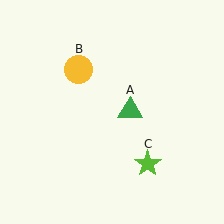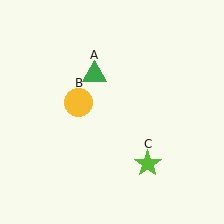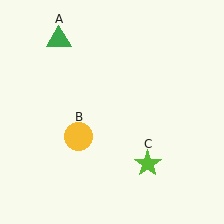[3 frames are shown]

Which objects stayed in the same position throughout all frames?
Lime star (object C) remained stationary.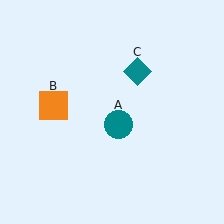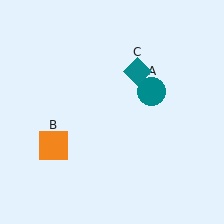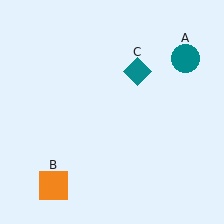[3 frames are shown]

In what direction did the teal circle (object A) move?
The teal circle (object A) moved up and to the right.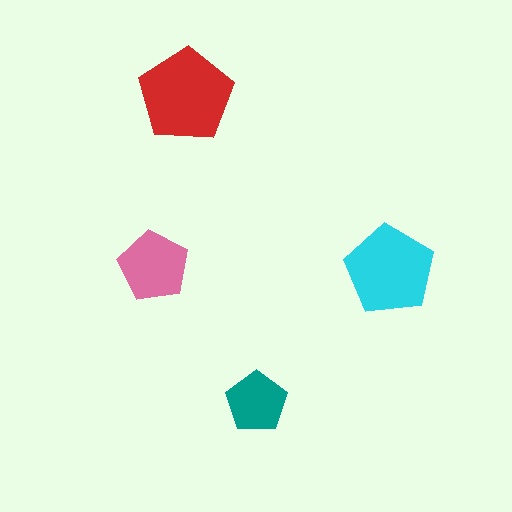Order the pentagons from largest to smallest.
the red one, the cyan one, the pink one, the teal one.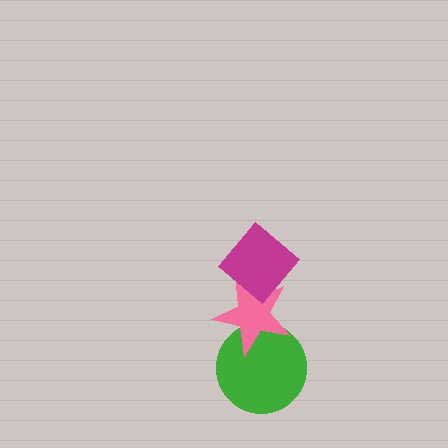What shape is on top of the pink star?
The magenta diamond is on top of the pink star.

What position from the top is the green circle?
The green circle is 3rd from the top.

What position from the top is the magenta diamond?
The magenta diamond is 1st from the top.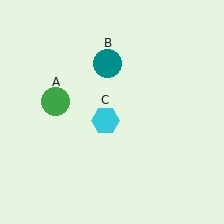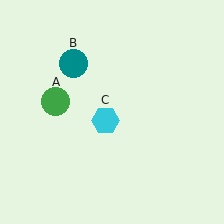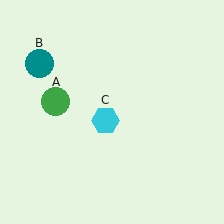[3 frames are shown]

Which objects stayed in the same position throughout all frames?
Green circle (object A) and cyan hexagon (object C) remained stationary.